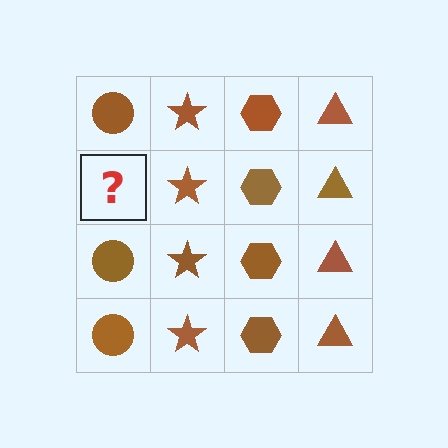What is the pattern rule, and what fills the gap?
The rule is that each column has a consistent shape. The gap should be filled with a brown circle.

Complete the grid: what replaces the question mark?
The question mark should be replaced with a brown circle.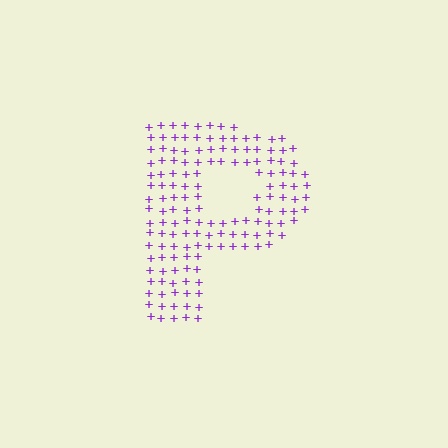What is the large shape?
The large shape is the letter P.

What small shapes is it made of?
It is made of small plus signs.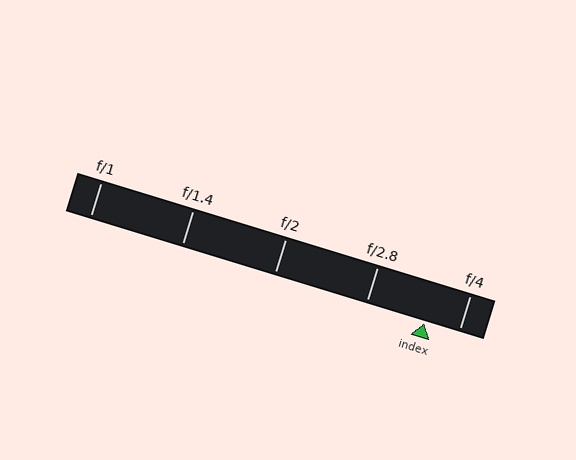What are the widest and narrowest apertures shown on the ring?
The widest aperture shown is f/1 and the narrowest is f/4.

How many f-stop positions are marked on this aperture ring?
There are 5 f-stop positions marked.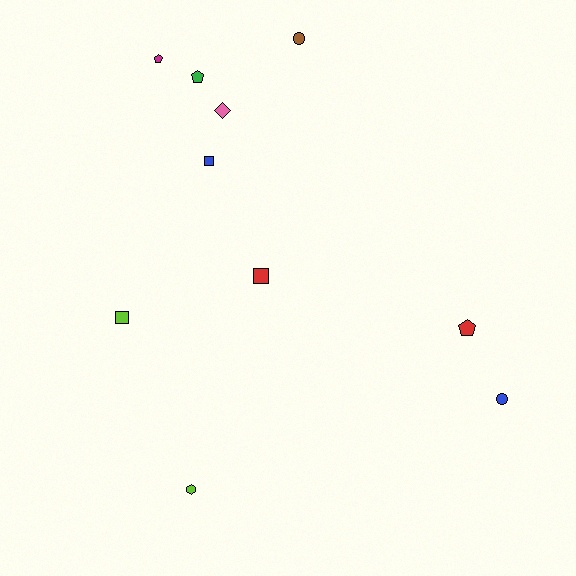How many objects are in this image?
There are 10 objects.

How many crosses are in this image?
There are no crosses.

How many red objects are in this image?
There are 2 red objects.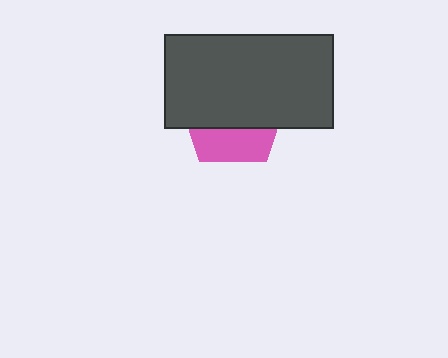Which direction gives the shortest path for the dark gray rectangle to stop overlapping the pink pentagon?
Moving up gives the shortest separation.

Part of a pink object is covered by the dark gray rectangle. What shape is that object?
It is a pentagon.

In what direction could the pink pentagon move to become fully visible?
The pink pentagon could move down. That would shift it out from behind the dark gray rectangle entirely.